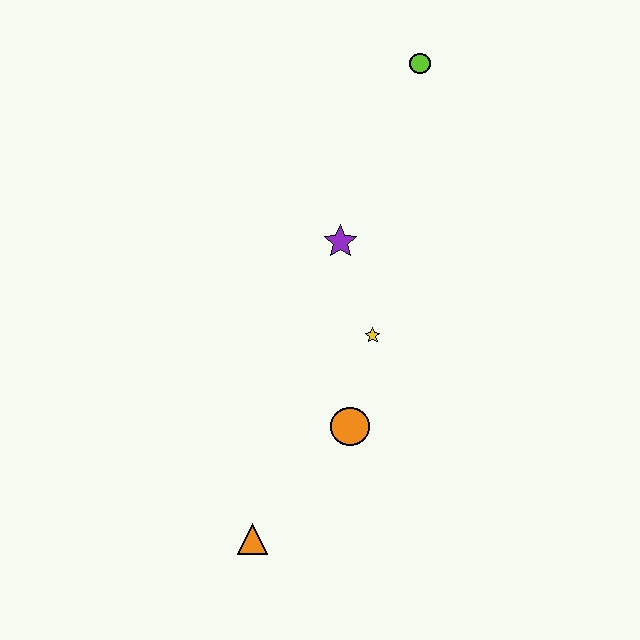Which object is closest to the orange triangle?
The orange circle is closest to the orange triangle.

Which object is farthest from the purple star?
The orange triangle is farthest from the purple star.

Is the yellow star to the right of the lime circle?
No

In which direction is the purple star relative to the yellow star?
The purple star is above the yellow star.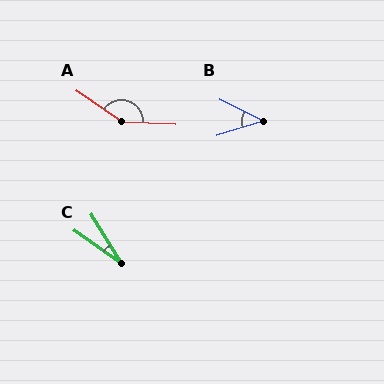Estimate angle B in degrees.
Approximately 43 degrees.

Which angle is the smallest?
C, at approximately 24 degrees.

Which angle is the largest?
A, at approximately 149 degrees.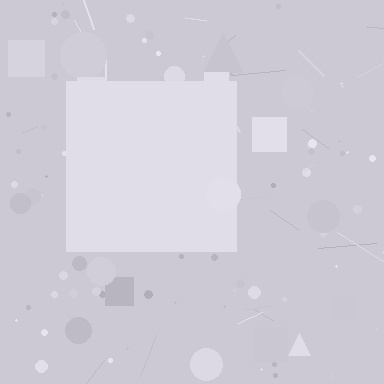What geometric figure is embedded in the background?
A square is embedded in the background.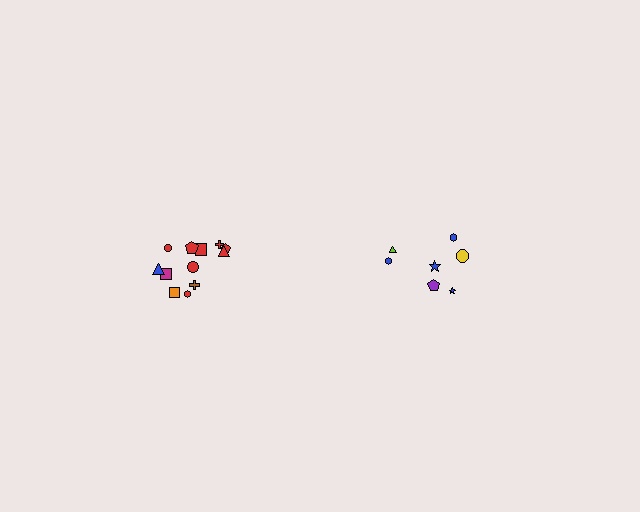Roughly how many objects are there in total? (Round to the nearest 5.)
Roughly 20 objects in total.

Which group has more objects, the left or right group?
The left group.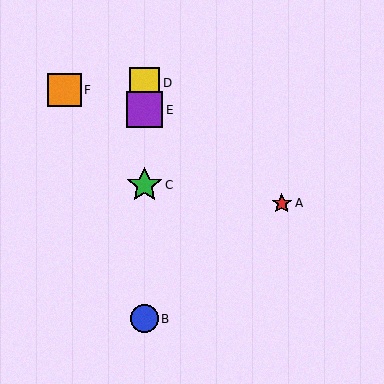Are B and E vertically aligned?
Yes, both are at x≈144.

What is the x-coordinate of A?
Object A is at x≈282.